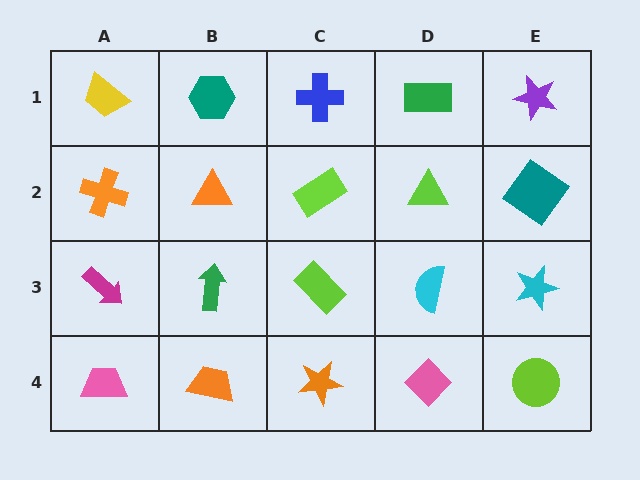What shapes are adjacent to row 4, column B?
A green arrow (row 3, column B), a pink trapezoid (row 4, column A), an orange star (row 4, column C).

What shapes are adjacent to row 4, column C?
A lime rectangle (row 3, column C), an orange trapezoid (row 4, column B), a pink diamond (row 4, column D).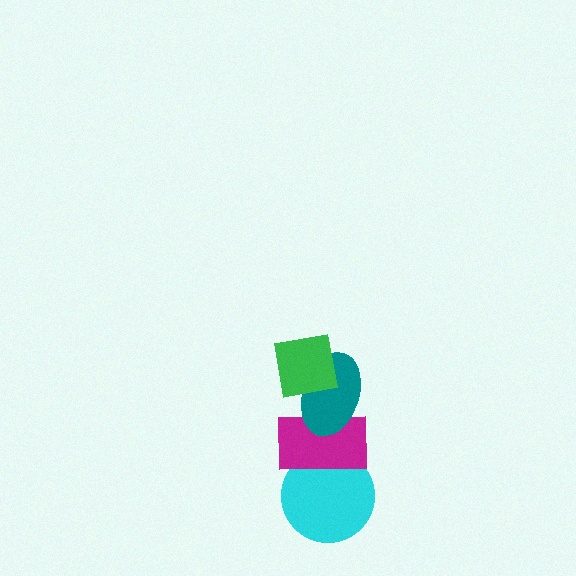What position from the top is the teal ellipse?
The teal ellipse is 2nd from the top.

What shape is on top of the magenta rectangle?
The teal ellipse is on top of the magenta rectangle.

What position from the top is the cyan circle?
The cyan circle is 4th from the top.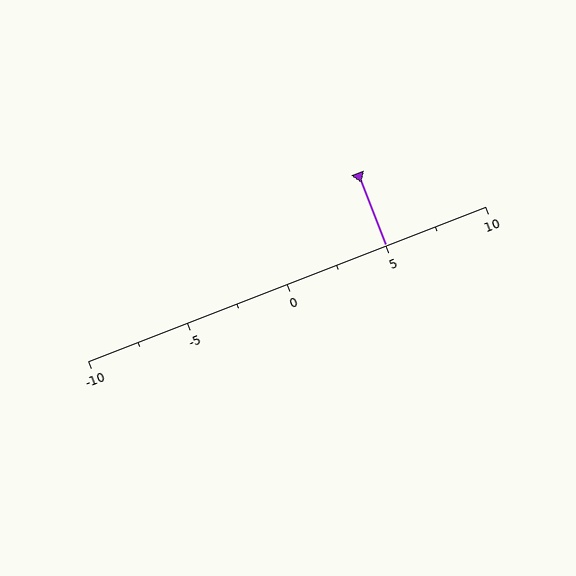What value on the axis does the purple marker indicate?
The marker indicates approximately 5.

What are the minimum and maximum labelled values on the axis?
The axis runs from -10 to 10.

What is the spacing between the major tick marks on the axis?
The major ticks are spaced 5 apart.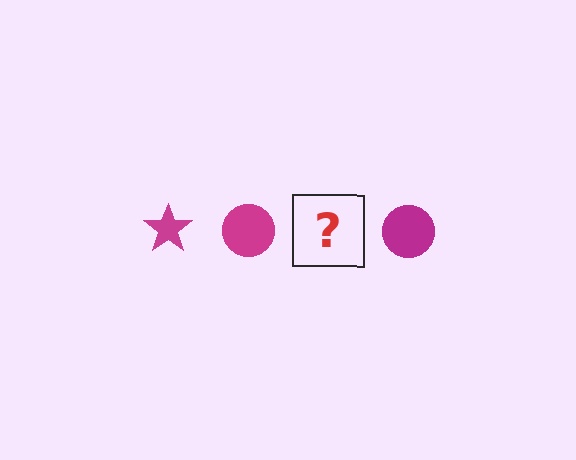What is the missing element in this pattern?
The missing element is a magenta star.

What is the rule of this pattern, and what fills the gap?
The rule is that the pattern cycles through star, circle shapes in magenta. The gap should be filled with a magenta star.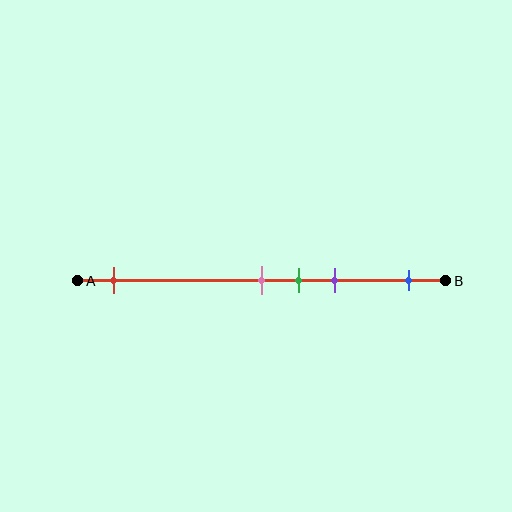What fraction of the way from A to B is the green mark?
The green mark is approximately 60% (0.6) of the way from A to B.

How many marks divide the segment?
There are 5 marks dividing the segment.